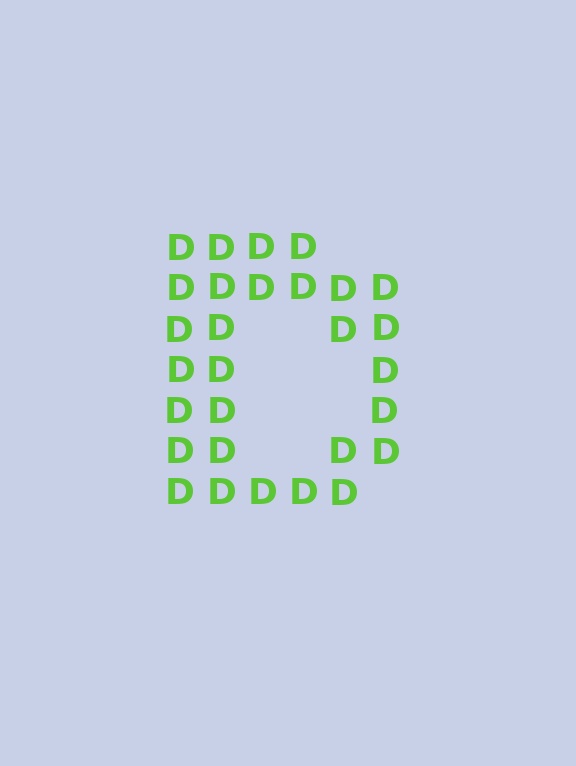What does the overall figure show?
The overall figure shows the letter D.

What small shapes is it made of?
It is made of small letter D's.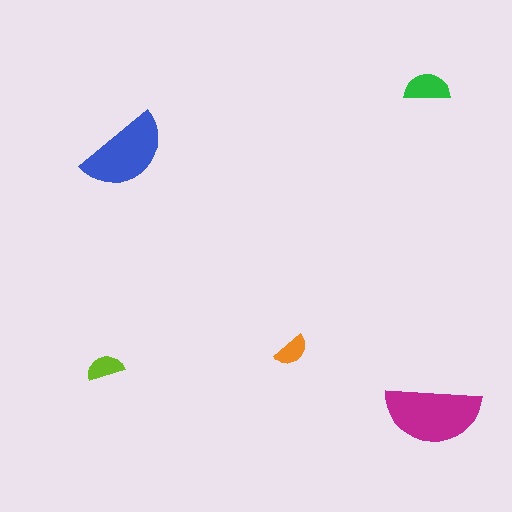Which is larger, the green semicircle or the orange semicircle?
The green one.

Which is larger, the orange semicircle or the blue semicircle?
The blue one.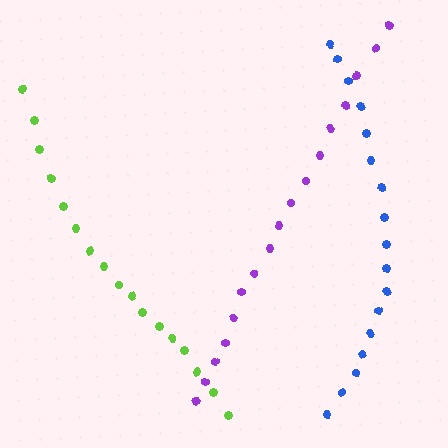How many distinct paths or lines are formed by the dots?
There are 3 distinct paths.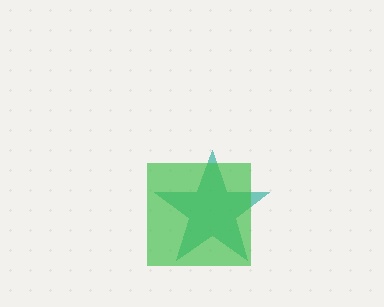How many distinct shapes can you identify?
There are 2 distinct shapes: a teal star, a green square.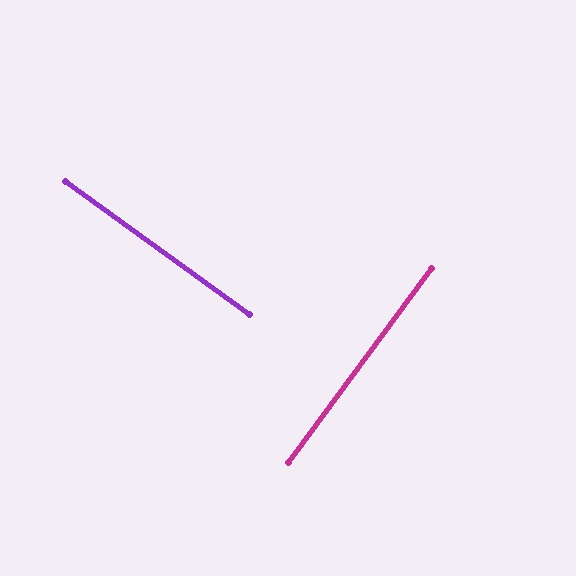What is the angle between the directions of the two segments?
Approximately 89 degrees.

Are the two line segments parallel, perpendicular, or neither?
Perpendicular — they meet at approximately 89°.